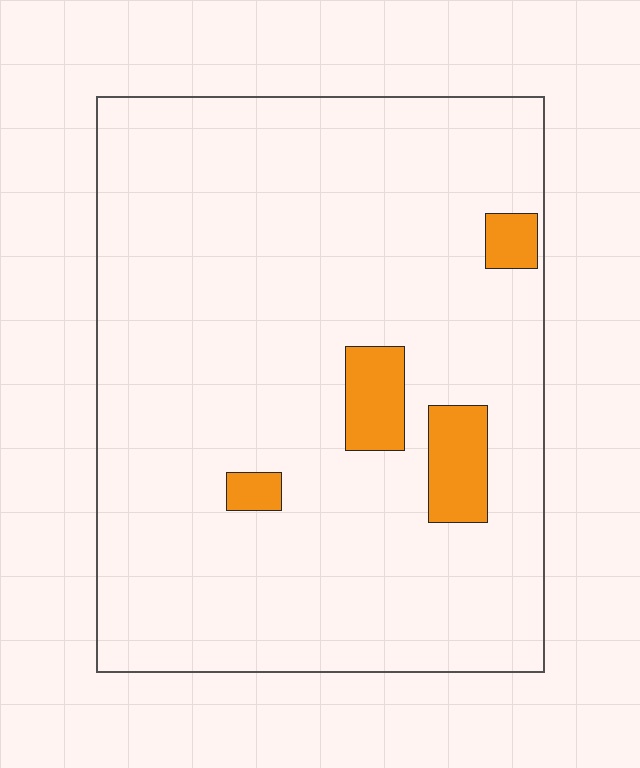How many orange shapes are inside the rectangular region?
4.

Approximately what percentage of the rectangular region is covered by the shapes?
Approximately 5%.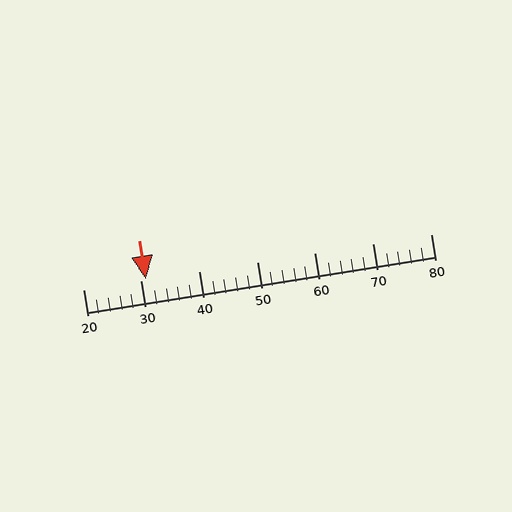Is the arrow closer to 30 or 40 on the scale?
The arrow is closer to 30.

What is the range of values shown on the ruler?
The ruler shows values from 20 to 80.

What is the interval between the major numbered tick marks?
The major tick marks are spaced 10 units apart.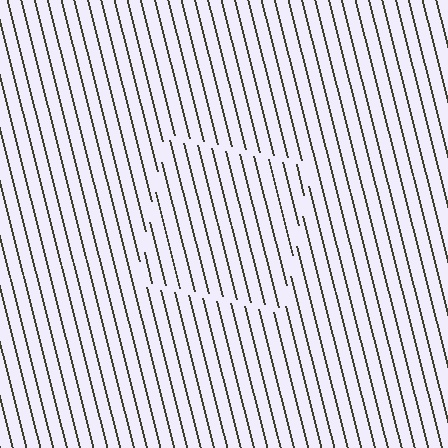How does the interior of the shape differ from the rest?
The interior of the shape contains the same grating, shifted by half a period — the contour is defined by the phase discontinuity where line-ends from the inner and outer gratings abut.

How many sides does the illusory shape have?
4 sides — the line-ends trace a square.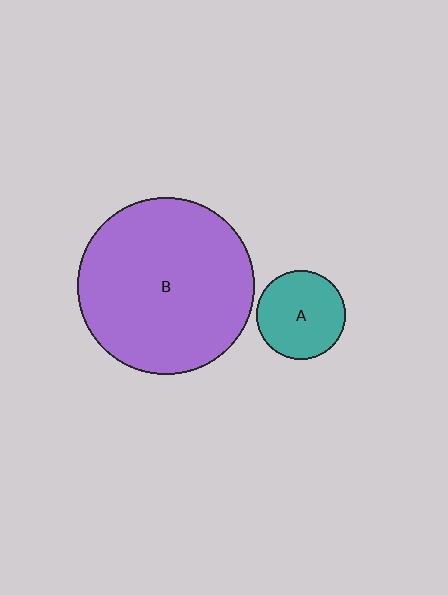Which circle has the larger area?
Circle B (purple).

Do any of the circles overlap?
No, none of the circles overlap.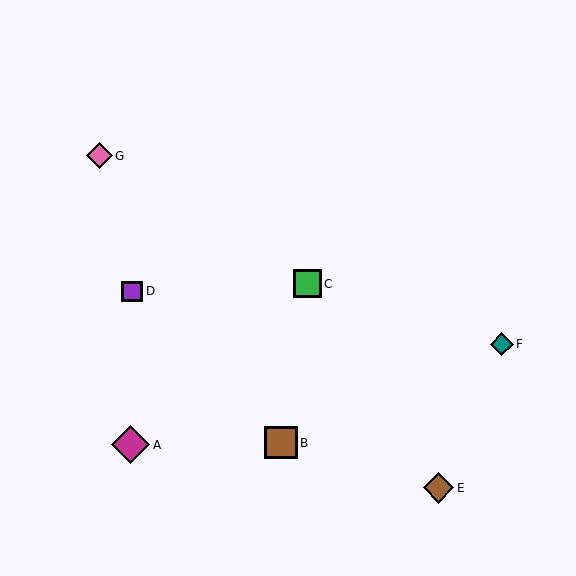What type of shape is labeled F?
Shape F is a teal diamond.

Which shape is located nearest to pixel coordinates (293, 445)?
The brown square (labeled B) at (281, 443) is nearest to that location.